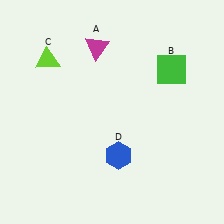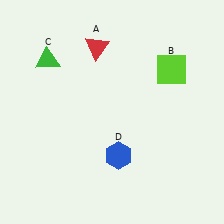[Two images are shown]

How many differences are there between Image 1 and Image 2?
There are 3 differences between the two images.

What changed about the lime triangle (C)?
In Image 1, C is lime. In Image 2, it changed to green.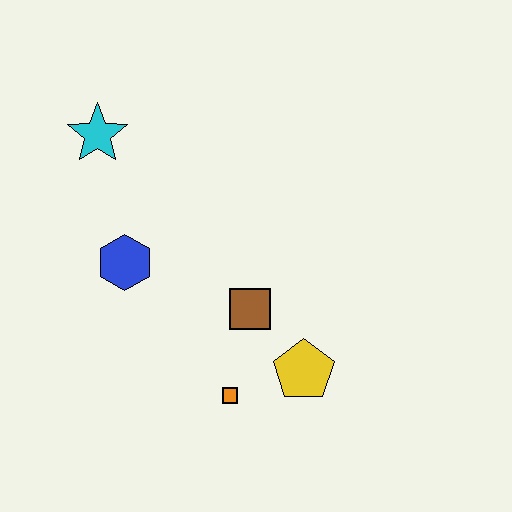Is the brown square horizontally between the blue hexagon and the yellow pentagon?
Yes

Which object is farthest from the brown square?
The cyan star is farthest from the brown square.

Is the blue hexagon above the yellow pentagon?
Yes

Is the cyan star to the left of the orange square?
Yes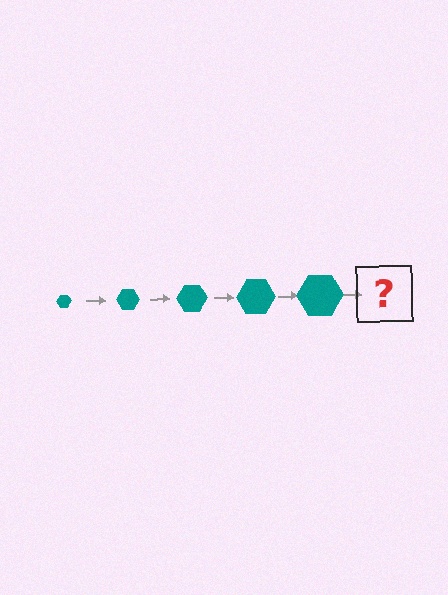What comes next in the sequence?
The next element should be a teal hexagon, larger than the previous one.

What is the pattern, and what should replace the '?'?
The pattern is that the hexagon gets progressively larger each step. The '?' should be a teal hexagon, larger than the previous one.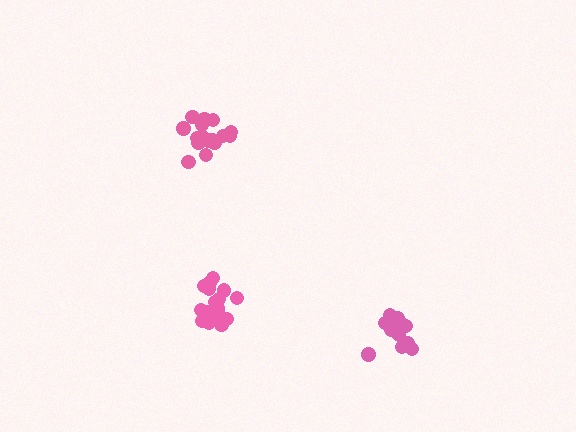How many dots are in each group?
Group 1: 18 dots, Group 2: 20 dots, Group 3: 16 dots (54 total).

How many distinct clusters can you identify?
There are 3 distinct clusters.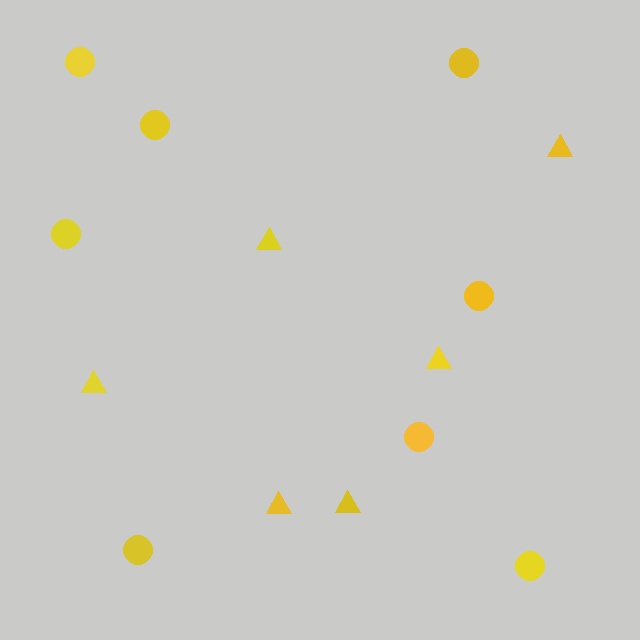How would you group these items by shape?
There are 2 groups: one group of circles (8) and one group of triangles (6).